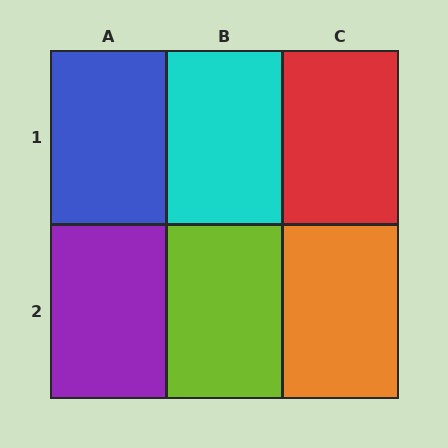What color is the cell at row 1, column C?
Red.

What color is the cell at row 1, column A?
Blue.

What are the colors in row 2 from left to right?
Purple, lime, orange.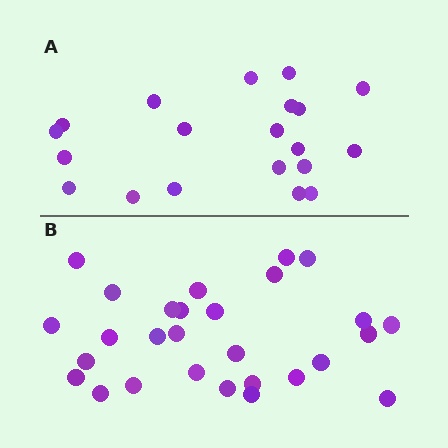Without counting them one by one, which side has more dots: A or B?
Region B (the bottom region) has more dots.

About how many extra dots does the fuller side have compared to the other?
Region B has roughly 8 or so more dots than region A.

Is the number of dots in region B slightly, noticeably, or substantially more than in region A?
Region B has noticeably more, but not dramatically so. The ratio is roughly 1.4 to 1.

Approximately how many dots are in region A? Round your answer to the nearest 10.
About 20 dots.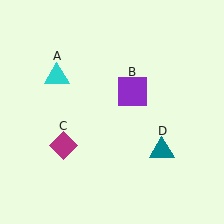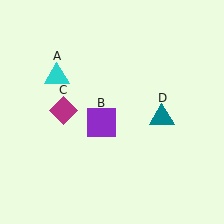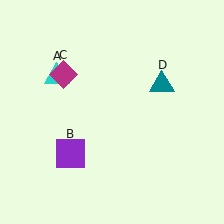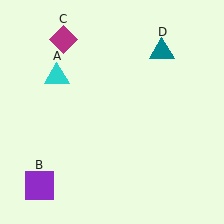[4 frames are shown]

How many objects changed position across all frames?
3 objects changed position: purple square (object B), magenta diamond (object C), teal triangle (object D).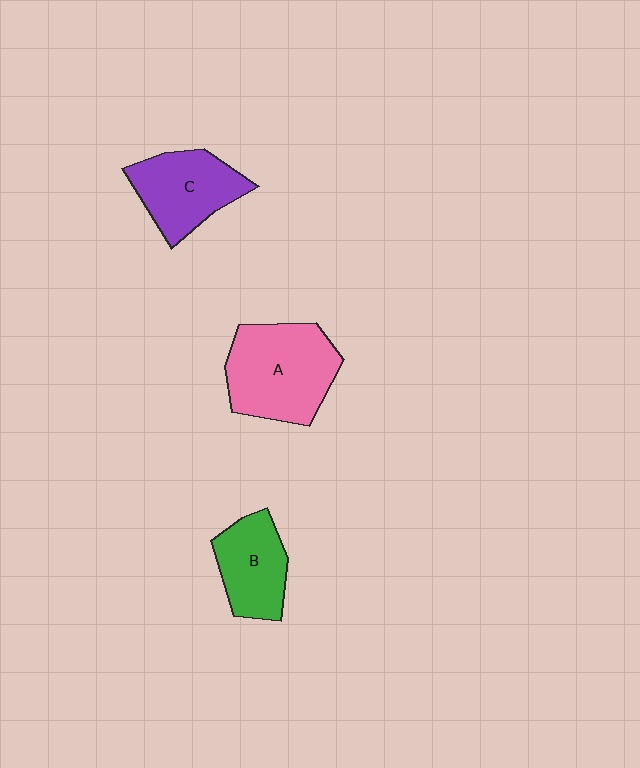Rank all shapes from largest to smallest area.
From largest to smallest: A (pink), C (purple), B (green).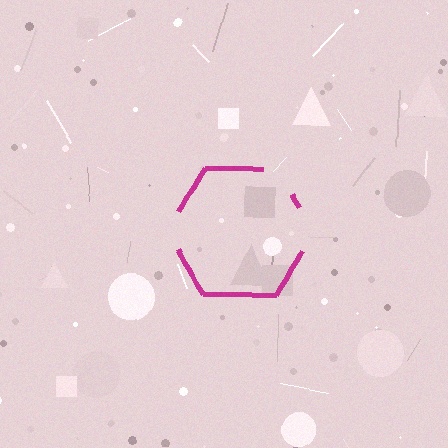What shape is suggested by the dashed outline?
The dashed outline suggests a hexagon.